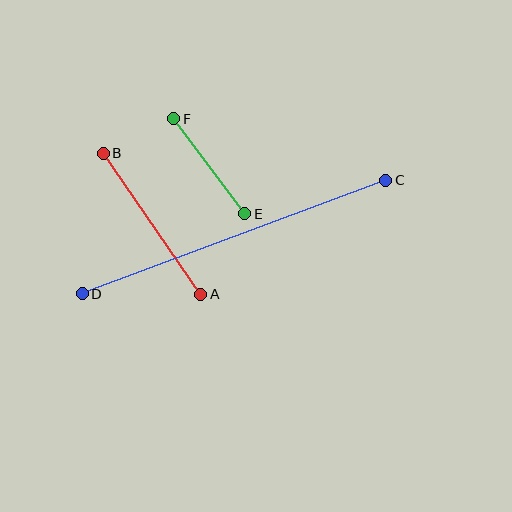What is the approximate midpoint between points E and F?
The midpoint is at approximately (209, 166) pixels.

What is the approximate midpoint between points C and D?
The midpoint is at approximately (234, 237) pixels.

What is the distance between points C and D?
The distance is approximately 324 pixels.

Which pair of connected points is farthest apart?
Points C and D are farthest apart.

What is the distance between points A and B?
The distance is approximately 172 pixels.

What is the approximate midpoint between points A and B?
The midpoint is at approximately (152, 224) pixels.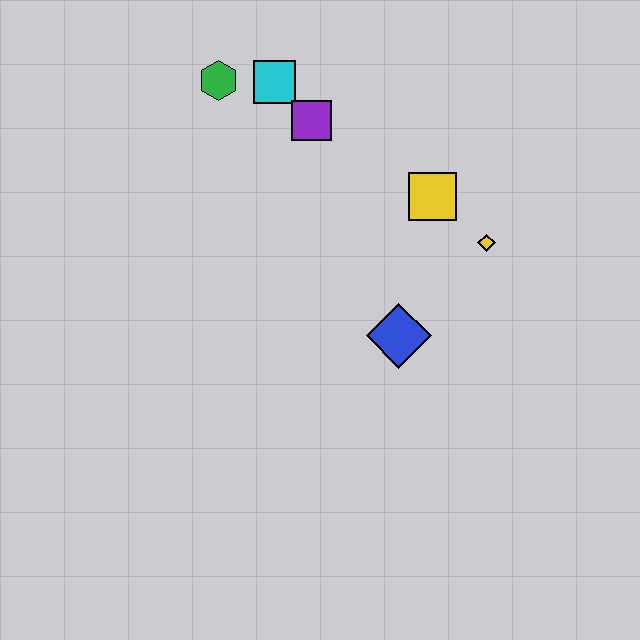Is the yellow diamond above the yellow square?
No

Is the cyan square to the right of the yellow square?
No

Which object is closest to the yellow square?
The yellow diamond is closest to the yellow square.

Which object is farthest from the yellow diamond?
The green hexagon is farthest from the yellow diamond.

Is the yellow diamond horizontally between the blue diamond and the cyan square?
No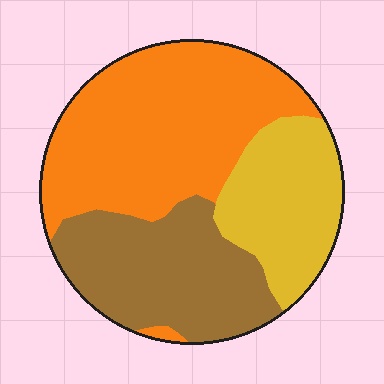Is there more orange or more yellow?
Orange.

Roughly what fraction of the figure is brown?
Brown covers about 30% of the figure.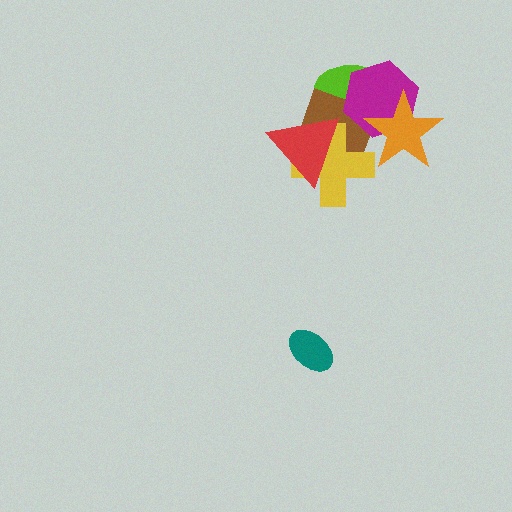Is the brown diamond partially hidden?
Yes, it is partially covered by another shape.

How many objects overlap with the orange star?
3 objects overlap with the orange star.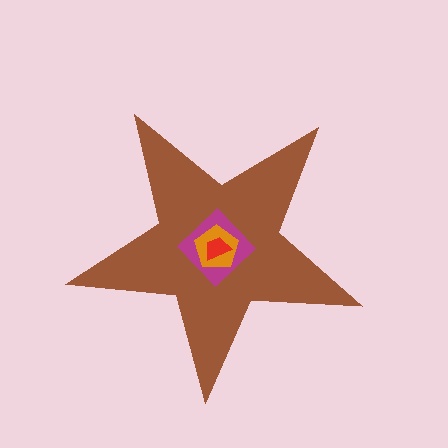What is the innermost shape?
The red trapezoid.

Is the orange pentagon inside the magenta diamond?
Yes.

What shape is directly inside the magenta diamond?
The orange pentagon.